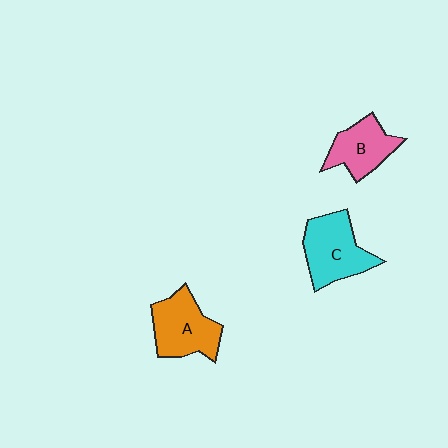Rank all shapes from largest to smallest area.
From largest to smallest: C (cyan), A (orange), B (pink).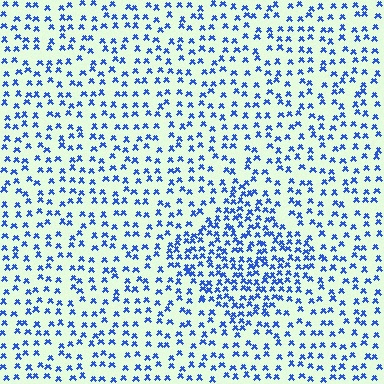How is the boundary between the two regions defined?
The boundary is defined by a change in element density (approximately 1.9x ratio). All elements are the same color, size, and shape.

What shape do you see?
I see a diamond.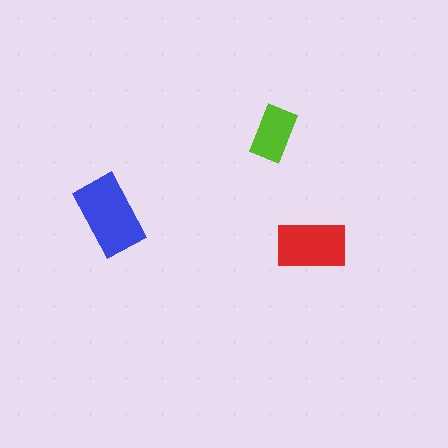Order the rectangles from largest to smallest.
the blue one, the red one, the lime one.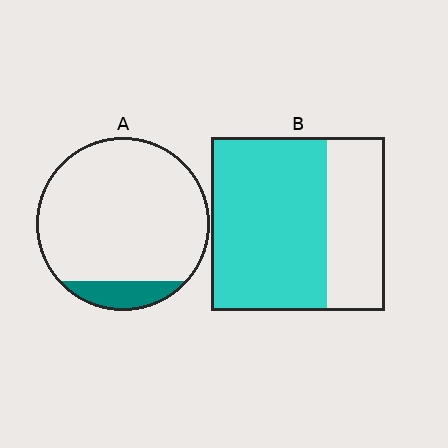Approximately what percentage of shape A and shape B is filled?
A is approximately 10% and B is approximately 65%.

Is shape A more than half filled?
No.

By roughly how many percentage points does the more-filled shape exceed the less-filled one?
By roughly 55 percentage points (B over A).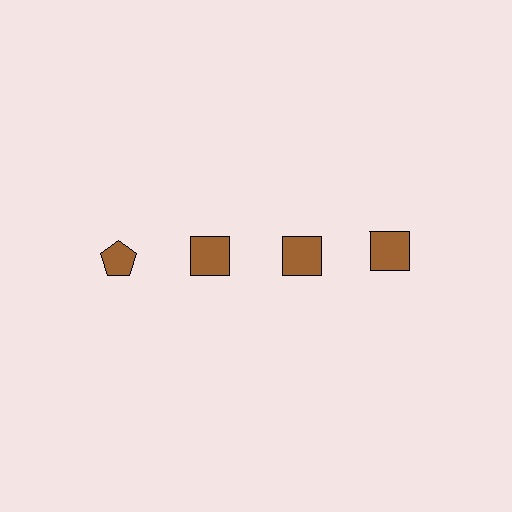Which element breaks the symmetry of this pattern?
The brown pentagon in the top row, leftmost column breaks the symmetry. All other shapes are brown squares.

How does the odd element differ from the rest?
It has a different shape: pentagon instead of square.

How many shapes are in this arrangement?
There are 4 shapes arranged in a grid pattern.